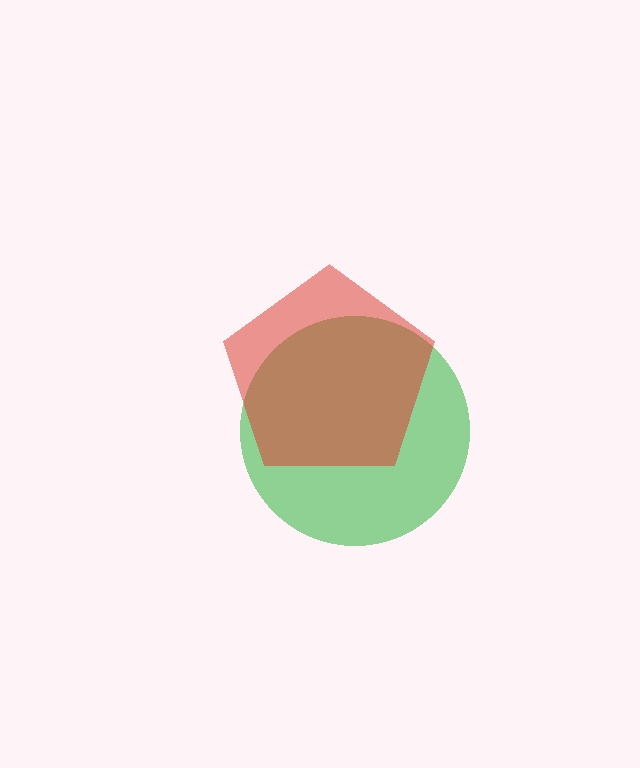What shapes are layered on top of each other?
The layered shapes are: a green circle, a red pentagon.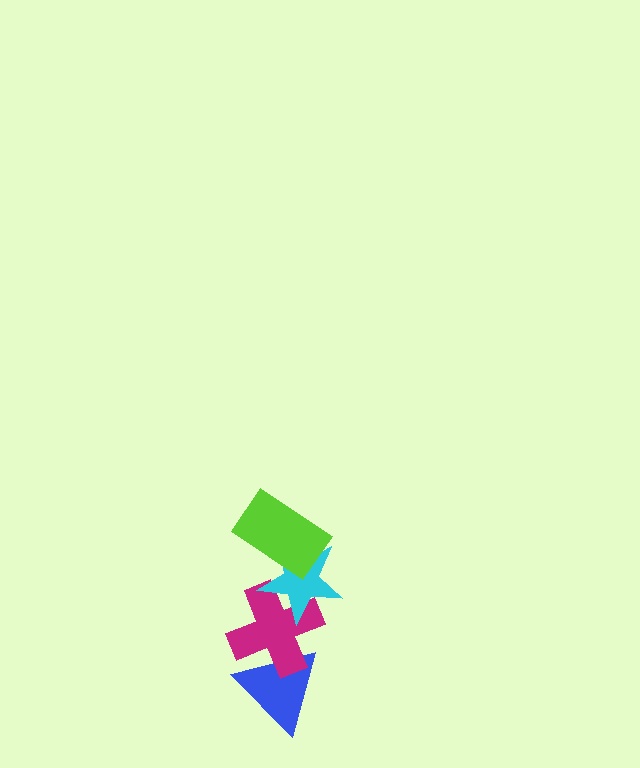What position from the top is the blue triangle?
The blue triangle is 4th from the top.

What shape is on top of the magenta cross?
The cyan star is on top of the magenta cross.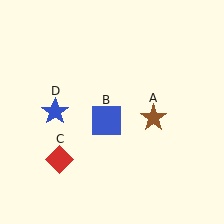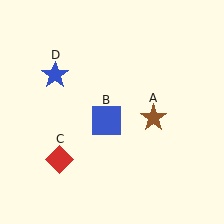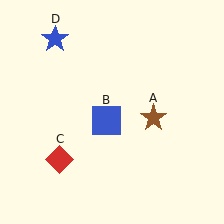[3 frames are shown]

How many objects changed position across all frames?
1 object changed position: blue star (object D).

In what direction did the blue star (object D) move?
The blue star (object D) moved up.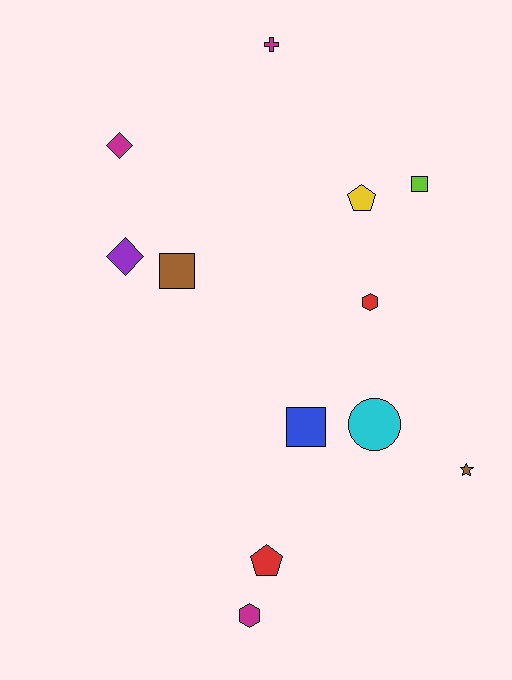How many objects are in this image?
There are 12 objects.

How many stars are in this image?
There is 1 star.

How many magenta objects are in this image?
There are 3 magenta objects.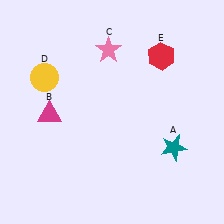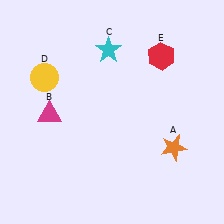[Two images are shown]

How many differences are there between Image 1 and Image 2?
There are 2 differences between the two images.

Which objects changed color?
A changed from teal to orange. C changed from pink to cyan.